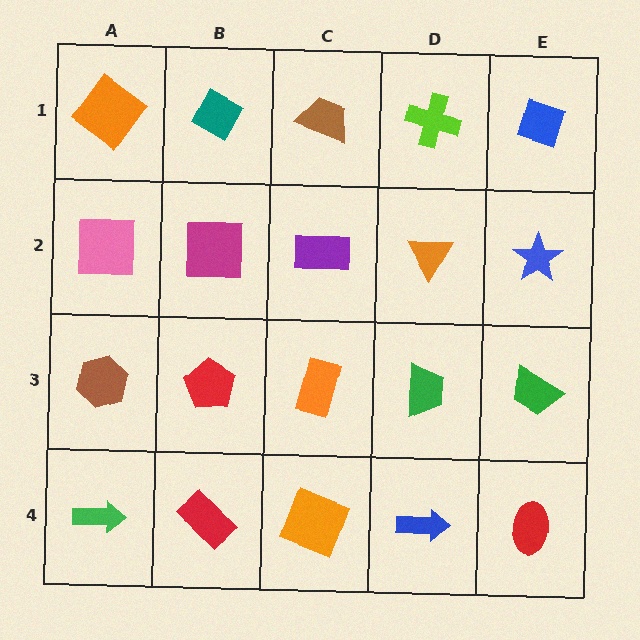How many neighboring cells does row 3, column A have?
3.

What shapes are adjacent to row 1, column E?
A blue star (row 2, column E), a lime cross (row 1, column D).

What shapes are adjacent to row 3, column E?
A blue star (row 2, column E), a red ellipse (row 4, column E), a green trapezoid (row 3, column D).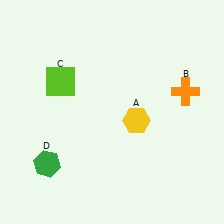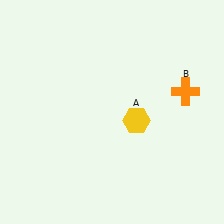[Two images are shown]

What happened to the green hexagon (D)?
The green hexagon (D) was removed in Image 2. It was in the bottom-left area of Image 1.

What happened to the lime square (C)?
The lime square (C) was removed in Image 2. It was in the top-left area of Image 1.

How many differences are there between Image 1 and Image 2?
There are 2 differences between the two images.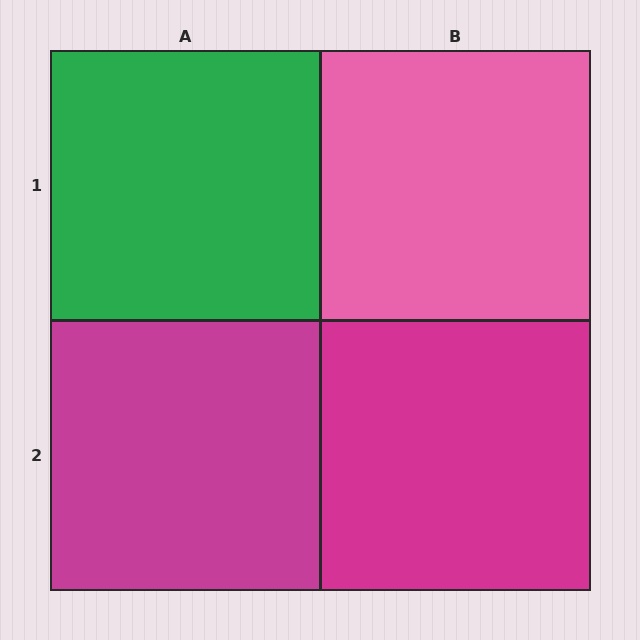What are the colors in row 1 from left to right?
Green, pink.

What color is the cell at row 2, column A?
Magenta.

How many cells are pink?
1 cell is pink.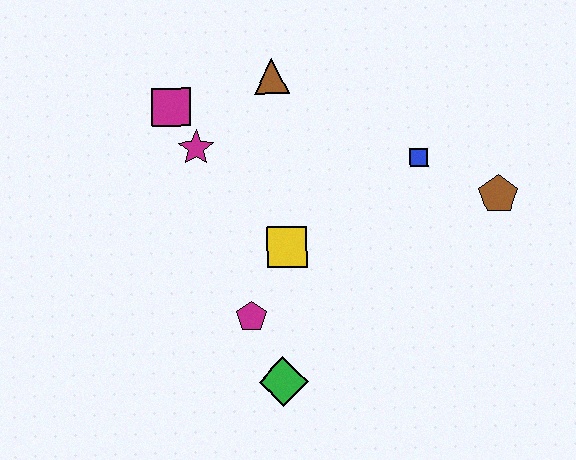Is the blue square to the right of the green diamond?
Yes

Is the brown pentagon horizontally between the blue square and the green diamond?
No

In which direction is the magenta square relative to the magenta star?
The magenta square is above the magenta star.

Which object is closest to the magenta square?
The magenta star is closest to the magenta square.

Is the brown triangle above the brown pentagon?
Yes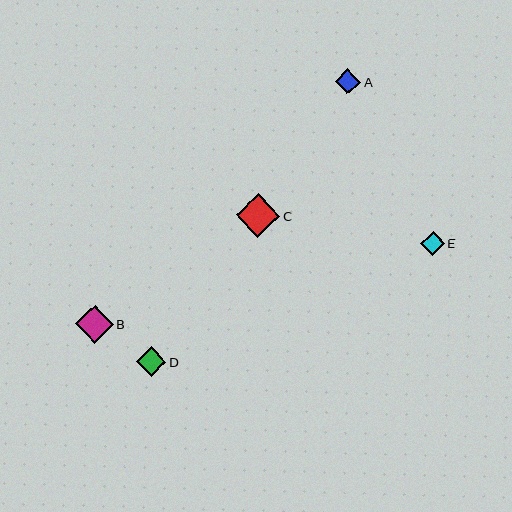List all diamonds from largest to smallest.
From largest to smallest: C, B, D, A, E.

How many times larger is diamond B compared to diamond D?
Diamond B is approximately 1.3 times the size of diamond D.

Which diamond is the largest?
Diamond C is the largest with a size of approximately 43 pixels.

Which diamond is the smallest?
Diamond E is the smallest with a size of approximately 24 pixels.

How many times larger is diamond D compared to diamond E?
Diamond D is approximately 1.2 times the size of diamond E.